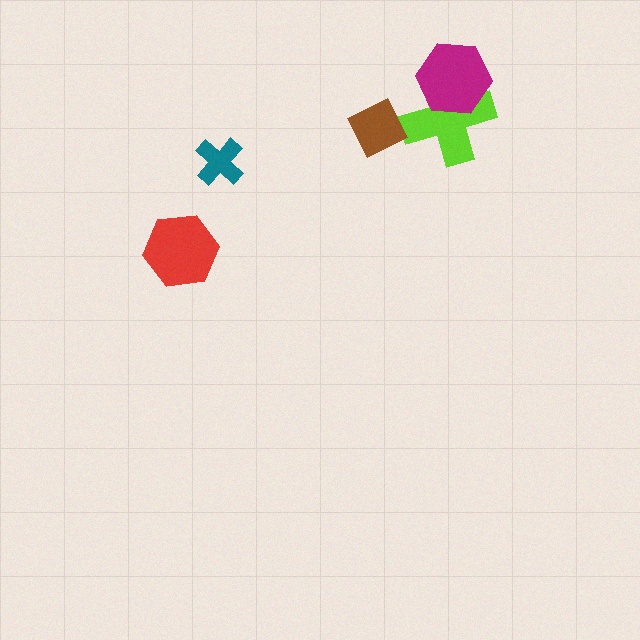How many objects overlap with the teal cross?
0 objects overlap with the teal cross.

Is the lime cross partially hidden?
Yes, it is partially covered by another shape.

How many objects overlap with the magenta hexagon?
1 object overlaps with the magenta hexagon.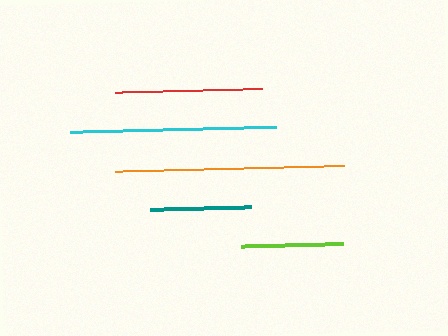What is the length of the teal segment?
The teal segment is approximately 101 pixels long.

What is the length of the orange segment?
The orange segment is approximately 229 pixels long.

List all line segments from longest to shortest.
From longest to shortest: orange, cyan, red, lime, teal.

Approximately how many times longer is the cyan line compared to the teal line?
The cyan line is approximately 2.0 times the length of the teal line.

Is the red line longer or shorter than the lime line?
The red line is longer than the lime line.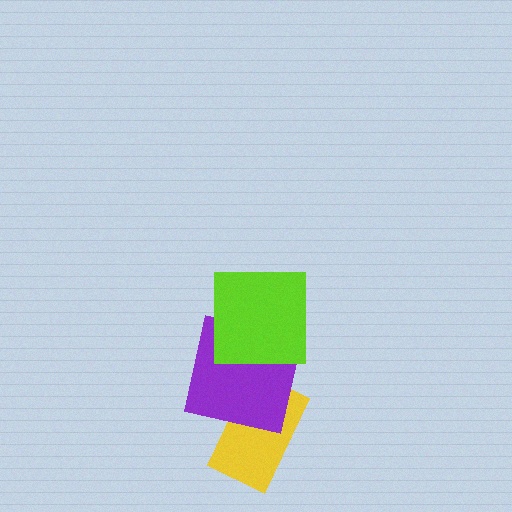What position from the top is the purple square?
The purple square is 2nd from the top.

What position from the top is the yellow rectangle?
The yellow rectangle is 3rd from the top.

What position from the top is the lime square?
The lime square is 1st from the top.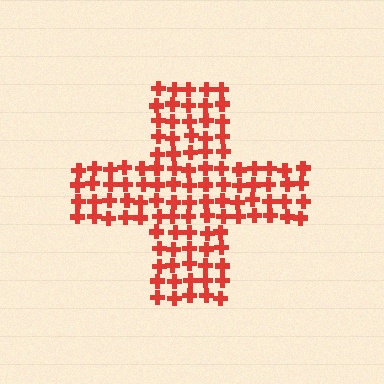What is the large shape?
The large shape is a cross.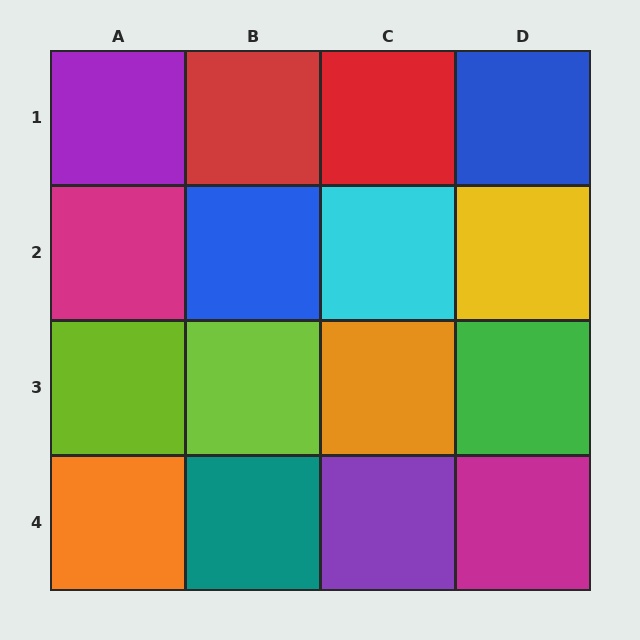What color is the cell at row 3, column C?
Orange.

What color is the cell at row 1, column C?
Red.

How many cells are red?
2 cells are red.